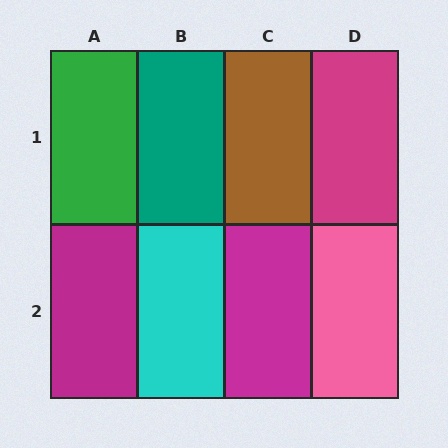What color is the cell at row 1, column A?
Green.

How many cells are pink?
1 cell is pink.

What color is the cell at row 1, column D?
Magenta.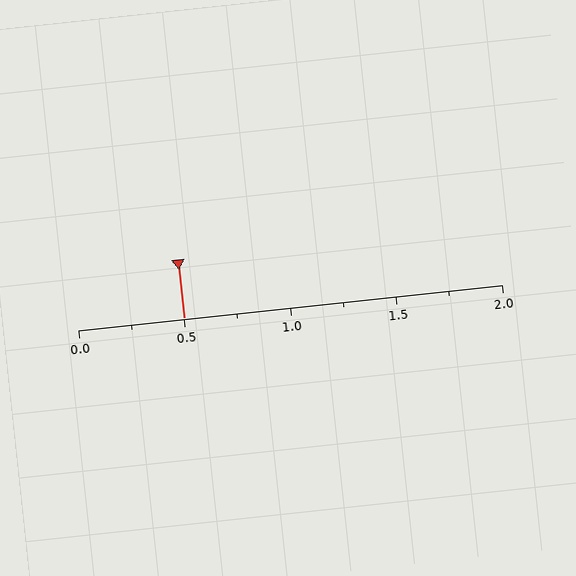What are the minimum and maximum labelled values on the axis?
The axis runs from 0.0 to 2.0.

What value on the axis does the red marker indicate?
The marker indicates approximately 0.5.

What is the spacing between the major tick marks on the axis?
The major ticks are spaced 0.5 apart.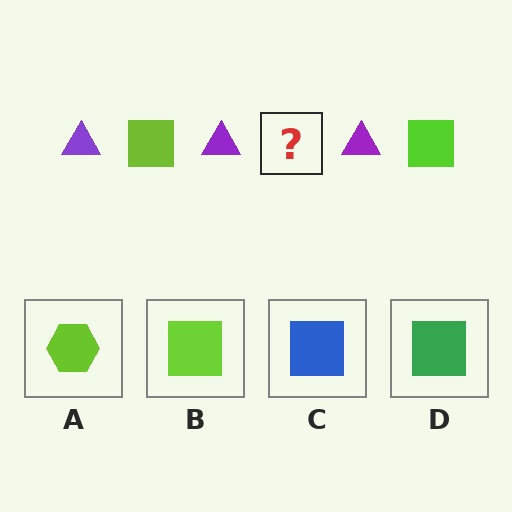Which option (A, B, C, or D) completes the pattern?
B.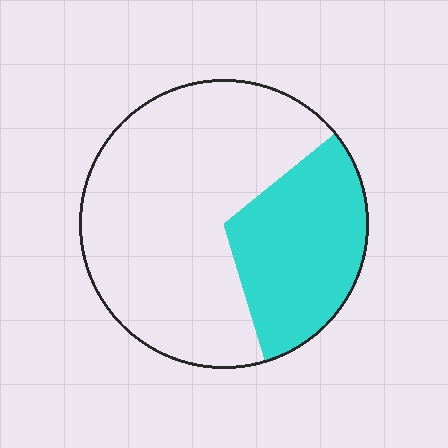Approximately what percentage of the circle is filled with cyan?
Approximately 30%.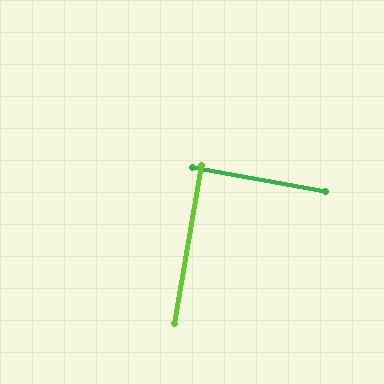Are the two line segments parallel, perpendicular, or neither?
Perpendicular — they meet at approximately 89°.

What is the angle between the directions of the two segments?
Approximately 89 degrees.